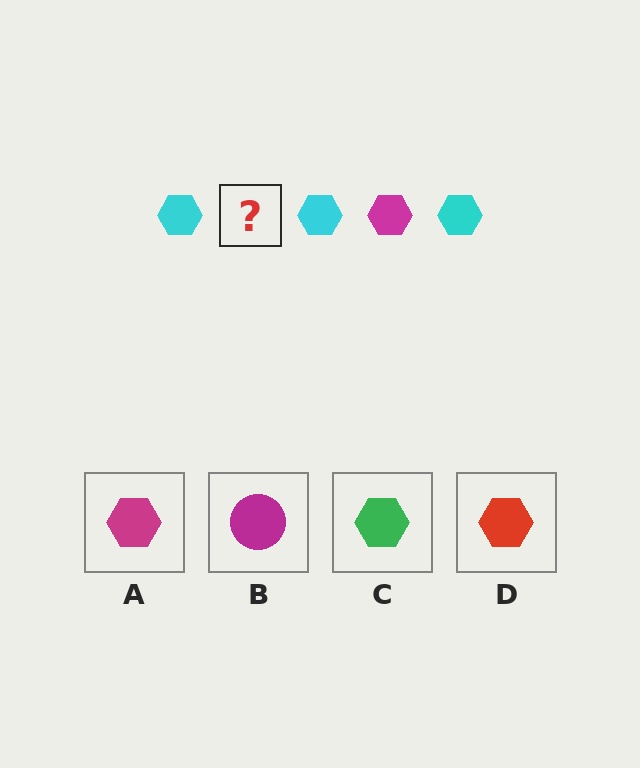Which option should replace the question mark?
Option A.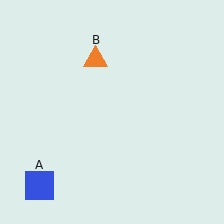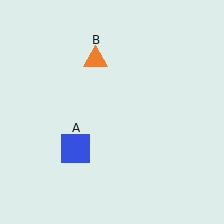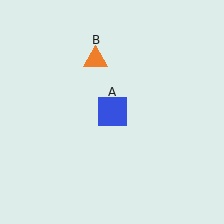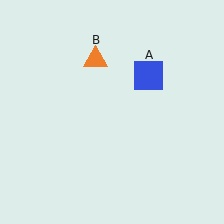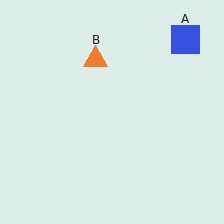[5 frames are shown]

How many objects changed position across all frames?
1 object changed position: blue square (object A).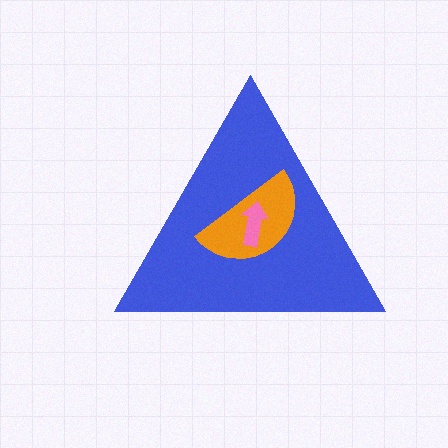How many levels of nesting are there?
3.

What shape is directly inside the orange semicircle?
The pink arrow.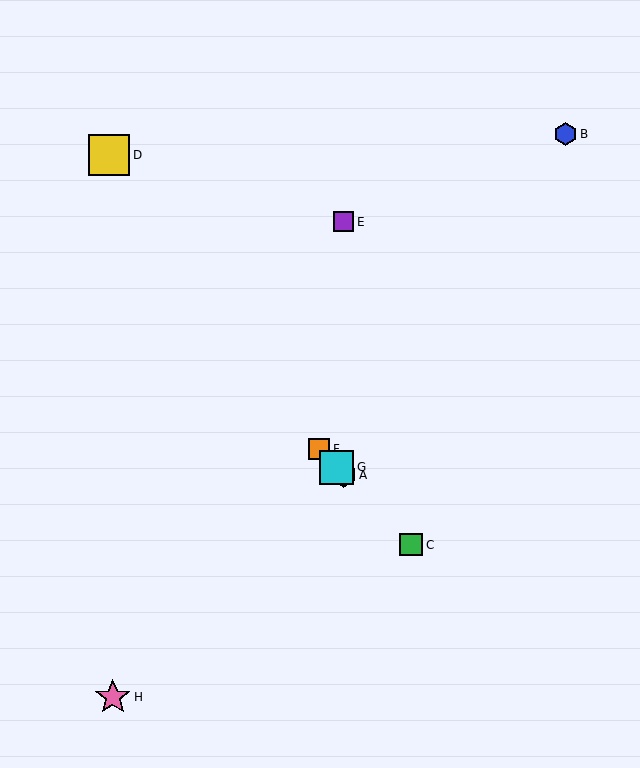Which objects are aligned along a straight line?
Objects A, C, F, G are aligned along a straight line.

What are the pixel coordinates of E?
Object E is at (344, 222).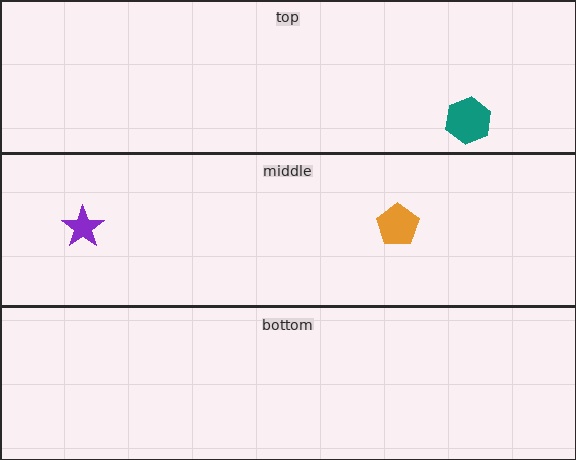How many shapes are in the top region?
1.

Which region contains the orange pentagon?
The middle region.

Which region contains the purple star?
The middle region.